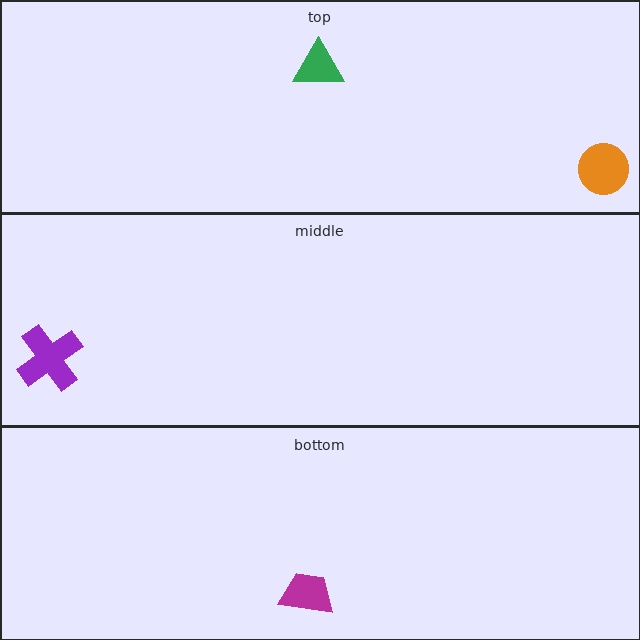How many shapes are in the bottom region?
1.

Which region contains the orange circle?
The top region.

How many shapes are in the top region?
2.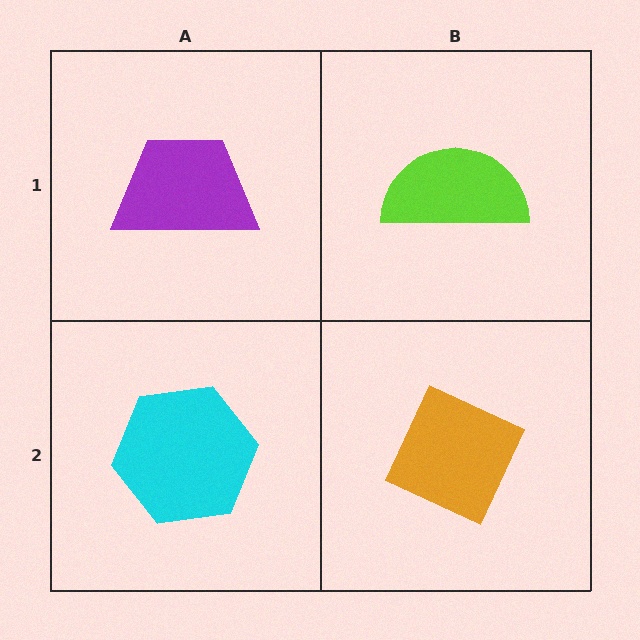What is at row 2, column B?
An orange diamond.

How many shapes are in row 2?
2 shapes.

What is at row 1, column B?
A lime semicircle.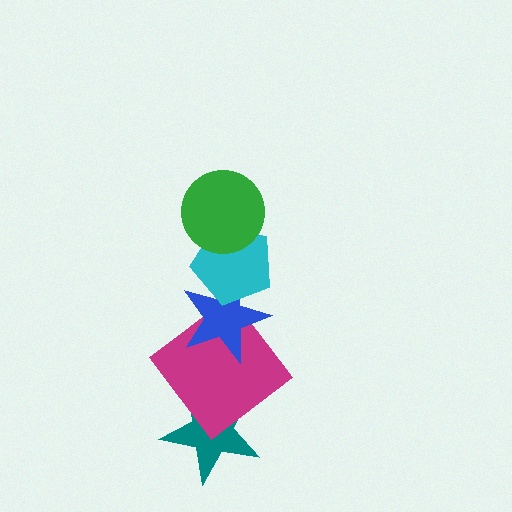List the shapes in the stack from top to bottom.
From top to bottom: the green circle, the cyan pentagon, the blue star, the magenta diamond, the teal star.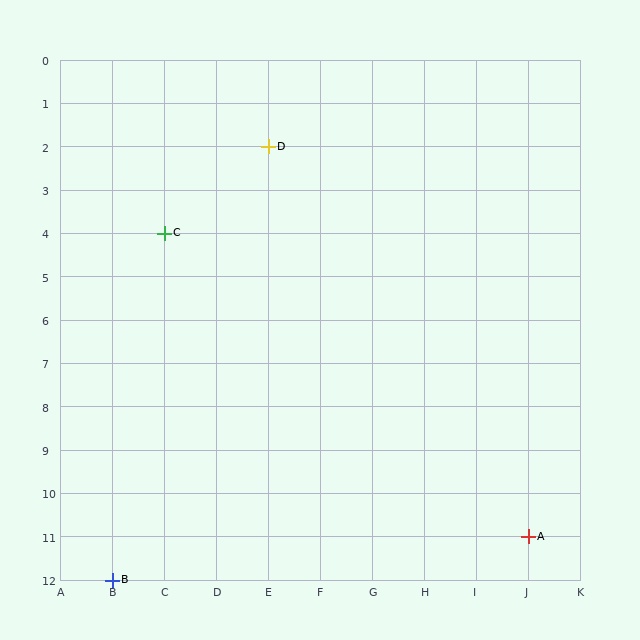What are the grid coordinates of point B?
Point B is at grid coordinates (B, 12).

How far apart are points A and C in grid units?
Points A and C are 7 columns and 7 rows apart (about 9.9 grid units diagonally).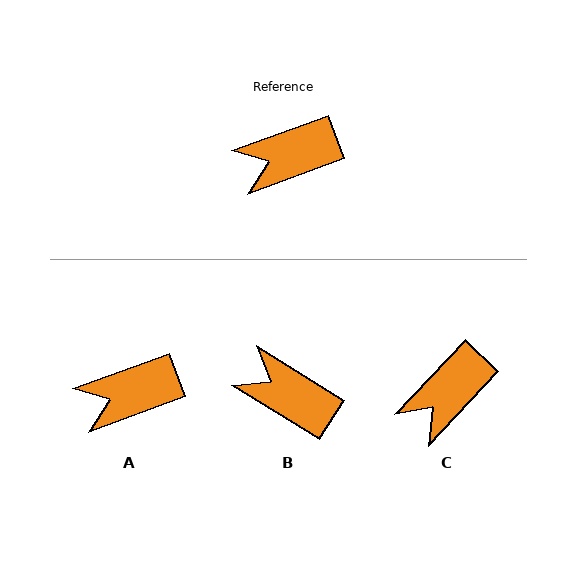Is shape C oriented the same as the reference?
No, it is off by about 27 degrees.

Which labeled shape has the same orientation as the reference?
A.